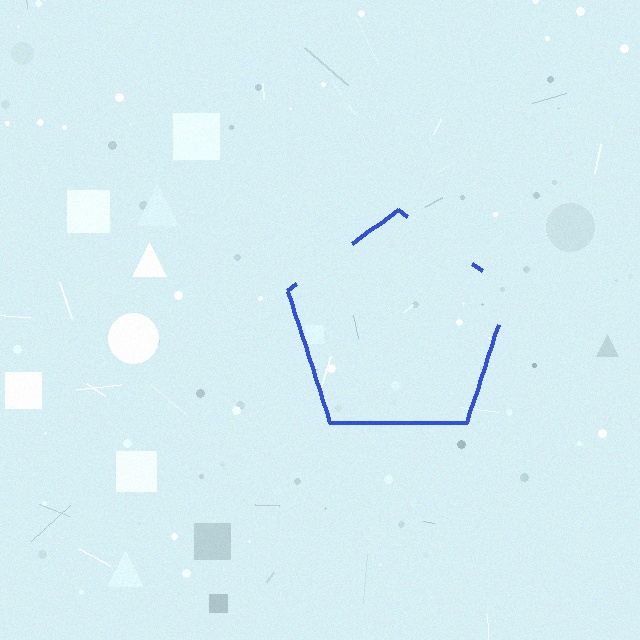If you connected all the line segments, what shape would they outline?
They would outline a pentagon.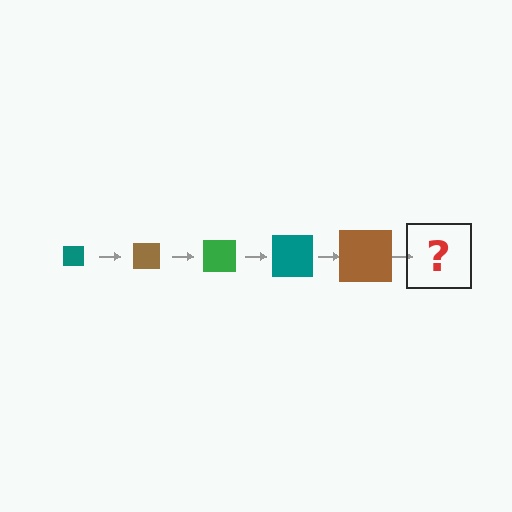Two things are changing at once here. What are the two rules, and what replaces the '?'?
The two rules are that the square grows larger each step and the color cycles through teal, brown, and green. The '?' should be a green square, larger than the previous one.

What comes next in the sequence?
The next element should be a green square, larger than the previous one.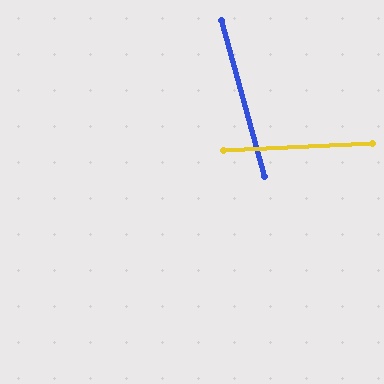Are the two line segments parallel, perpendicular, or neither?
Neither parallel nor perpendicular — they differ by about 77°.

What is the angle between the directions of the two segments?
Approximately 77 degrees.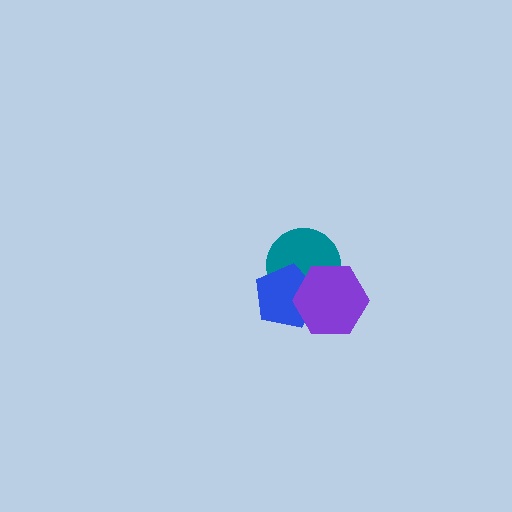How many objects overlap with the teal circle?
2 objects overlap with the teal circle.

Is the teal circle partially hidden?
Yes, it is partially covered by another shape.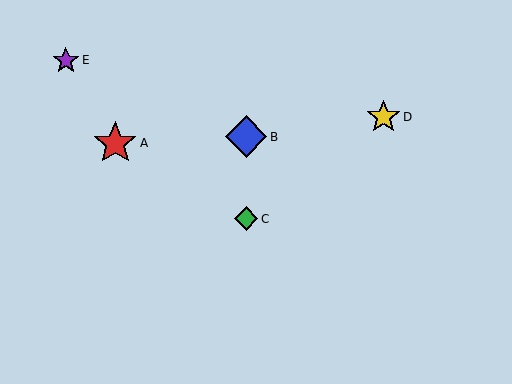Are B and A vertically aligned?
No, B is at x≈246 and A is at x≈115.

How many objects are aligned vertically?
2 objects (B, C) are aligned vertically.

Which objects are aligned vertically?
Objects B, C are aligned vertically.